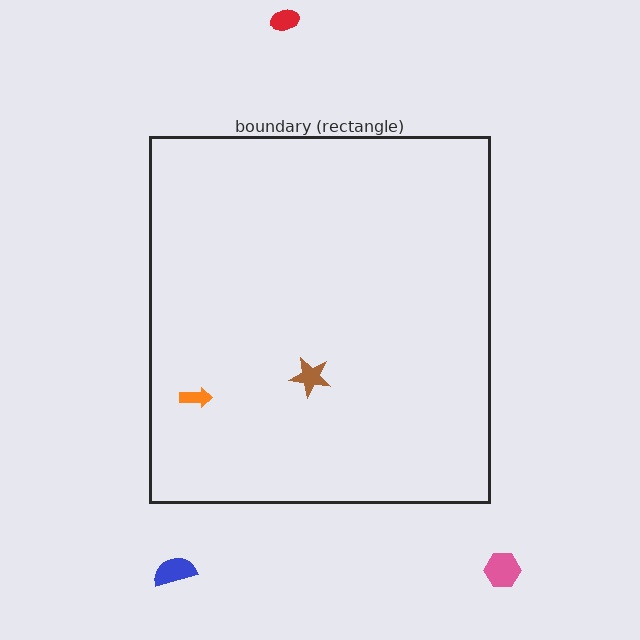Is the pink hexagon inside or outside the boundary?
Outside.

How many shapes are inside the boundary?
2 inside, 3 outside.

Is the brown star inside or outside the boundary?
Inside.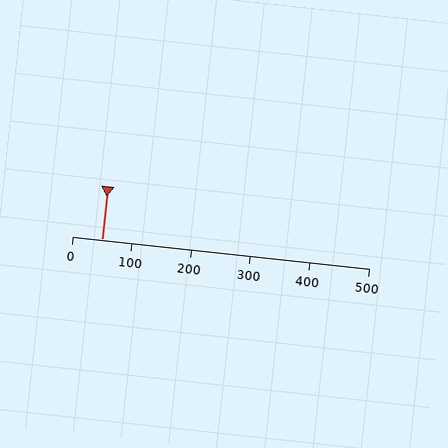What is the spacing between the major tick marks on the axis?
The major ticks are spaced 100 apart.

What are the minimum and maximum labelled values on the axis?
The axis runs from 0 to 500.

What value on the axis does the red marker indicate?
The marker indicates approximately 50.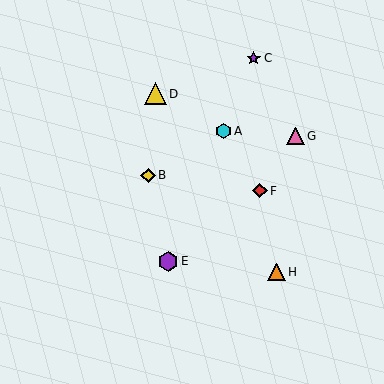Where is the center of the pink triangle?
The center of the pink triangle is at (295, 136).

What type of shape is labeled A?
Shape A is a cyan hexagon.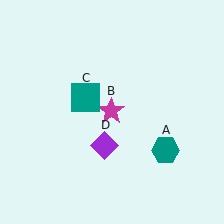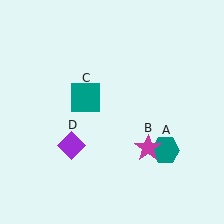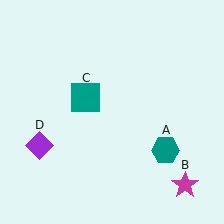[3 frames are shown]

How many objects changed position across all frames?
2 objects changed position: magenta star (object B), purple diamond (object D).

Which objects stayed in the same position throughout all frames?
Teal hexagon (object A) and teal square (object C) remained stationary.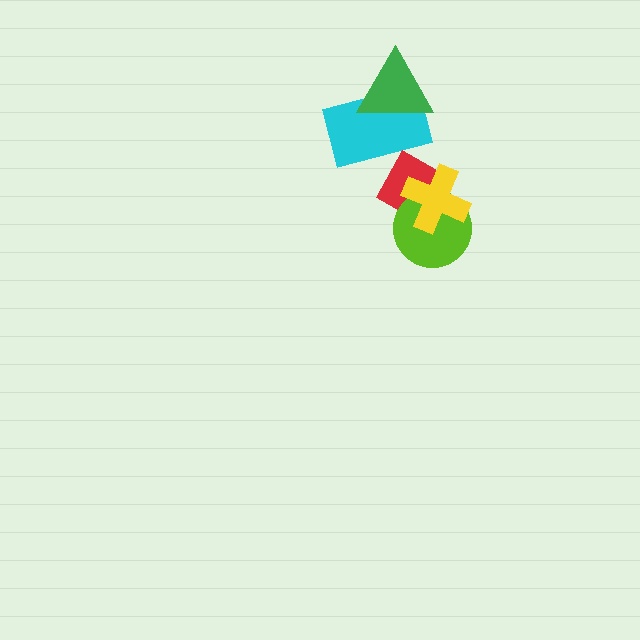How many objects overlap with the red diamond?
3 objects overlap with the red diamond.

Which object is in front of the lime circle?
The yellow cross is in front of the lime circle.